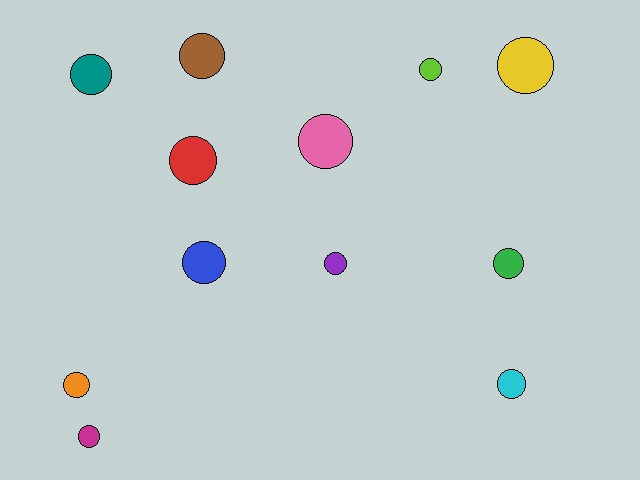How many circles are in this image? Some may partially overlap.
There are 12 circles.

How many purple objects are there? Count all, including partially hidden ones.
There is 1 purple object.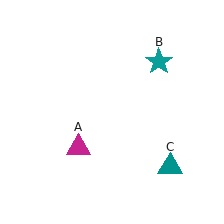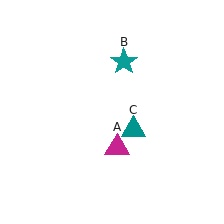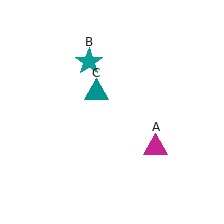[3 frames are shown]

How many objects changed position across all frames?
3 objects changed position: magenta triangle (object A), teal star (object B), teal triangle (object C).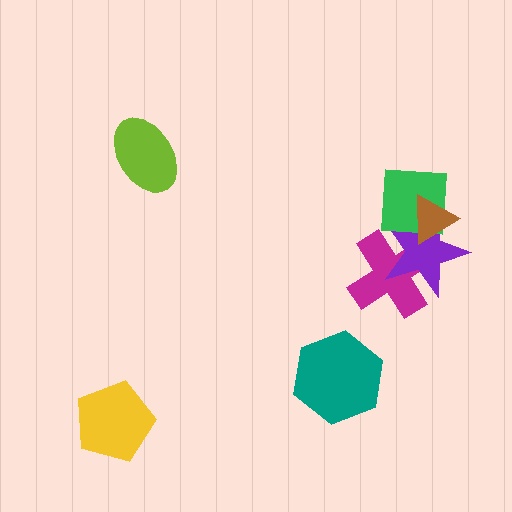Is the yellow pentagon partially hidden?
No, no other shape covers it.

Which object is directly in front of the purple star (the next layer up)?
The green square is directly in front of the purple star.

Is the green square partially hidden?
Yes, it is partially covered by another shape.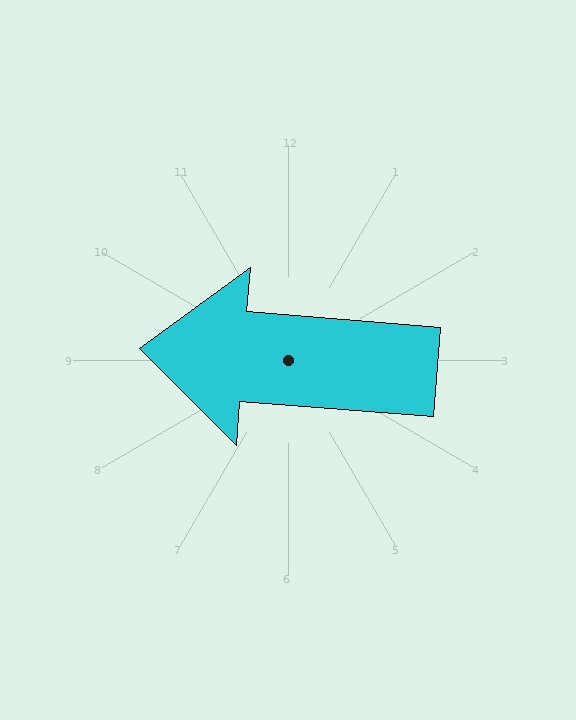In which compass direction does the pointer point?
West.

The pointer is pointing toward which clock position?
Roughly 9 o'clock.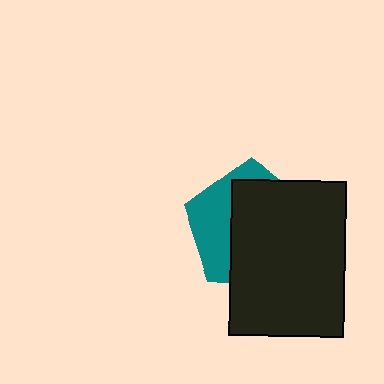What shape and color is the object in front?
The object in front is a black rectangle.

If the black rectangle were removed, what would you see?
You would see the complete teal pentagon.